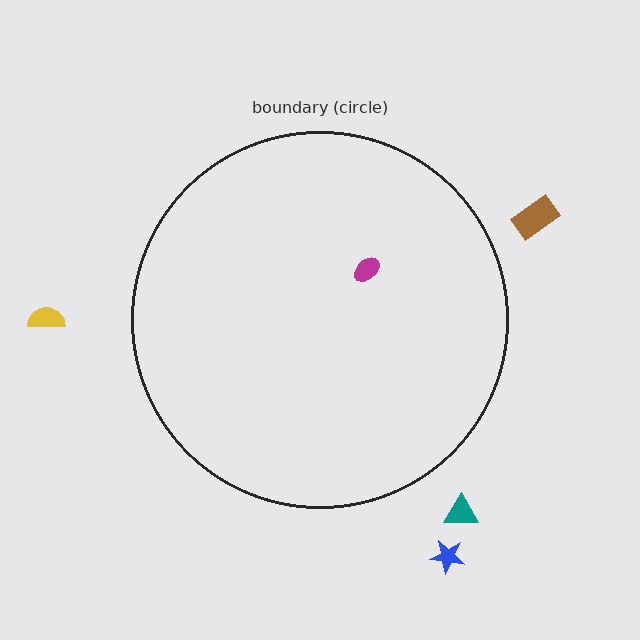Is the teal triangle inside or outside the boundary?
Outside.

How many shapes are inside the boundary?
1 inside, 4 outside.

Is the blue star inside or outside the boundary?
Outside.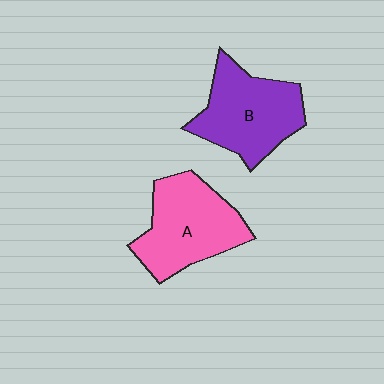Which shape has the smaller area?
Shape B (purple).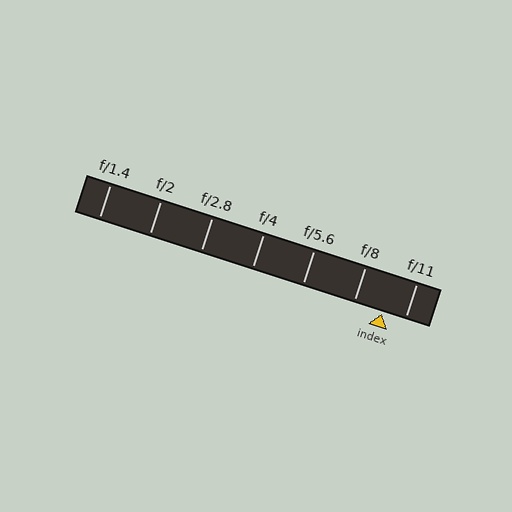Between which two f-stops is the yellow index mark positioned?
The index mark is between f/8 and f/11.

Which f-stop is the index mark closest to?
The index mark is closest to f/11.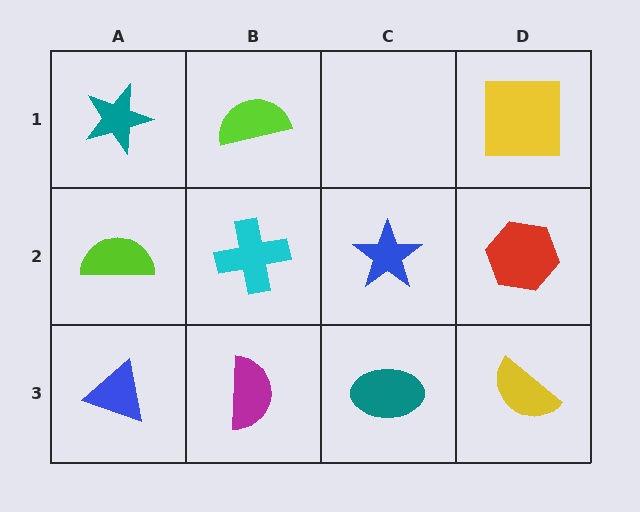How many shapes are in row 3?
4 shapes.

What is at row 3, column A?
A blue triangle.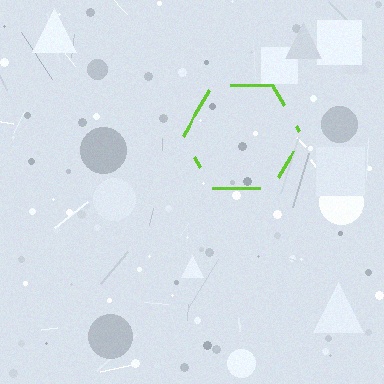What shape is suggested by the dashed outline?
The dashed outline suggests a hexagon.